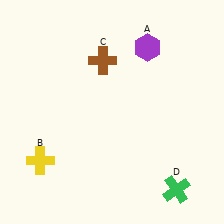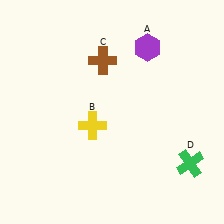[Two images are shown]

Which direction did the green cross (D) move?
The green cross (D) moved up.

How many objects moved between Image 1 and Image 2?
2 objects moved between the two images.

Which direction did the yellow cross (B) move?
The yellow cross (B) moved right.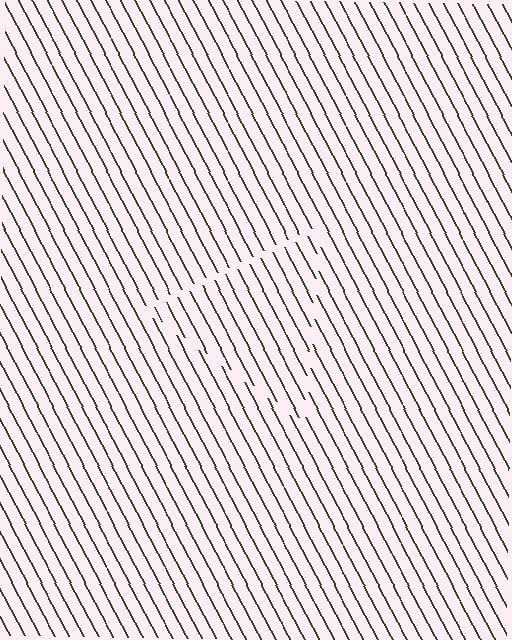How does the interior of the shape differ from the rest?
The interior of the shape contains the same grating, shifted by half a period — the contour is defined by the phase discontinuity where line-ends from the inner and outer gratings abut.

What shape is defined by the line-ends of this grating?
An illusory triangle. The interior of the shape contains the same grating, shifted by half a period — the contour is defined by the phase discontinuity where line-ends from the inner and outer gratings abut.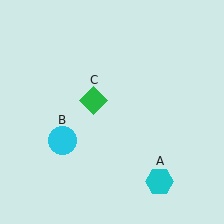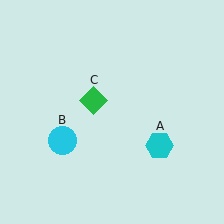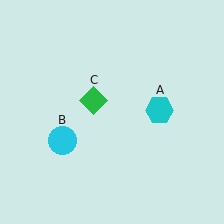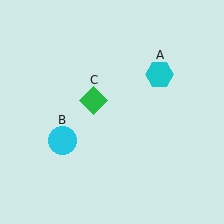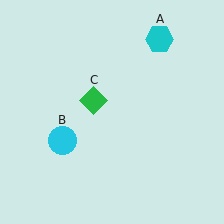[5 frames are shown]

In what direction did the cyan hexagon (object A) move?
The cyan hexagon (object A) moved up.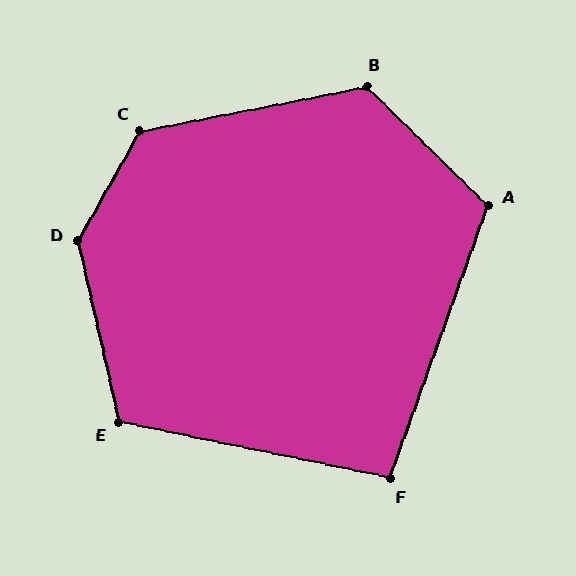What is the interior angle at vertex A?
Approximately 115 degrees (obtuse).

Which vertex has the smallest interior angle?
F, at approximately 98 degrees.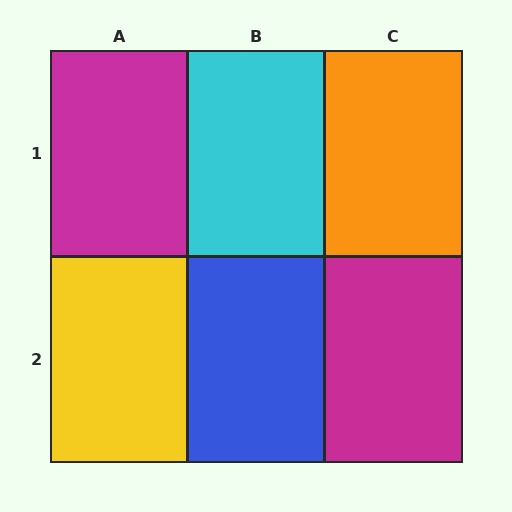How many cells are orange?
1 cell is orange.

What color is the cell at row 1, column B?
Cyan.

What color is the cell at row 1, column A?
Magenta.